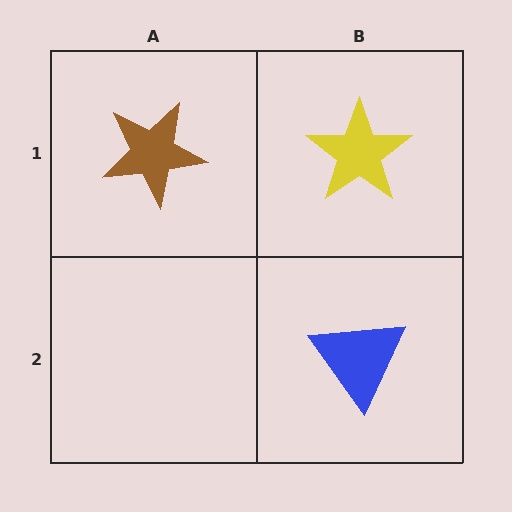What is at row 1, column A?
A brown star.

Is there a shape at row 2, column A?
No, that cell is empty.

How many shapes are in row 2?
1 shape.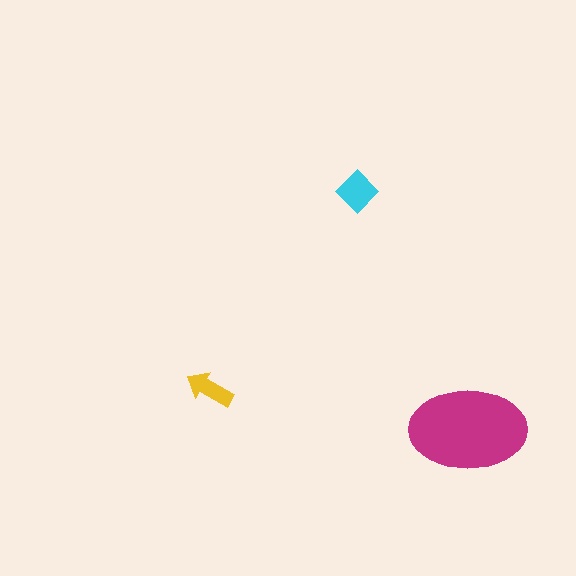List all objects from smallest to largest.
The yellow arrow, the cyan diamond, the magenta ellipse.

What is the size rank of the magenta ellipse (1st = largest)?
1st.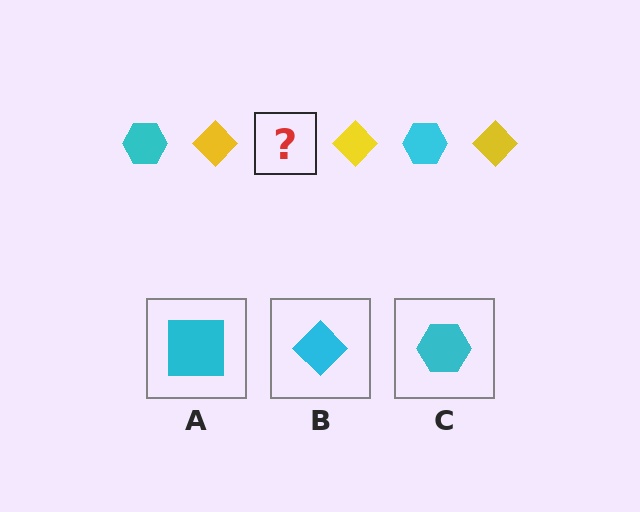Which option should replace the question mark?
Option C.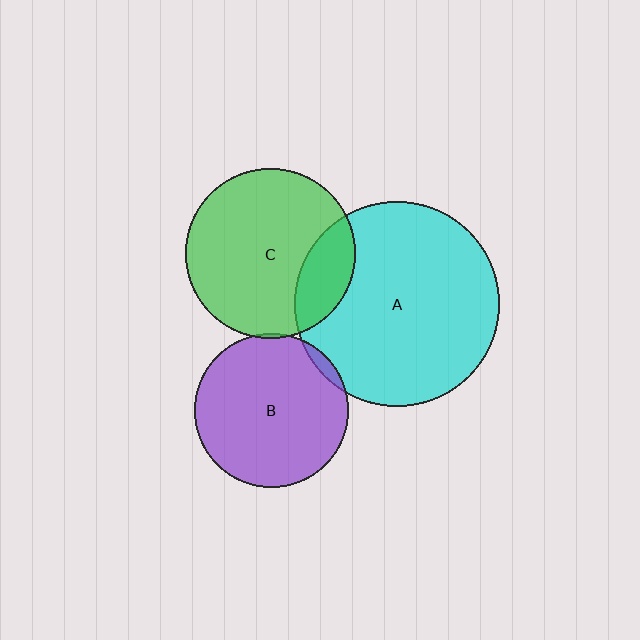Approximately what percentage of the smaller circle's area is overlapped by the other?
Approximately 5%.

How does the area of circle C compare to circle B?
Approximately 1.2 times.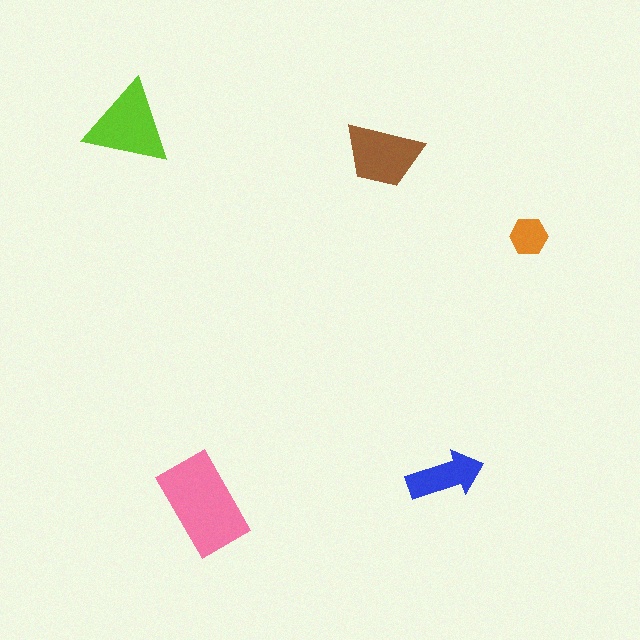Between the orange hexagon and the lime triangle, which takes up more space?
The lime triangle.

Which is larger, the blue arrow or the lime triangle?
The lime triangle.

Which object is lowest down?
The pink rectangle is bottommost.